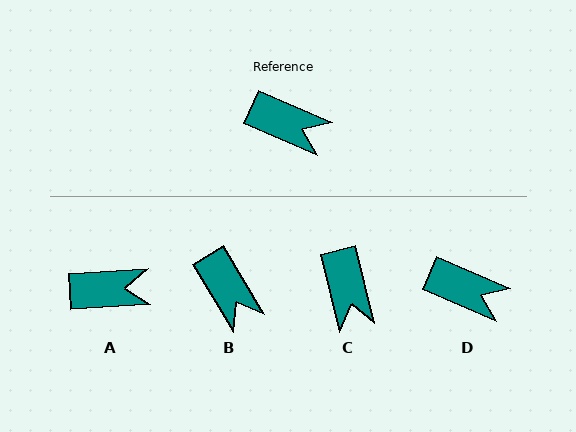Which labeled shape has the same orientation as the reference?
D.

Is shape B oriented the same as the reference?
No, it is off by about 35 degrees.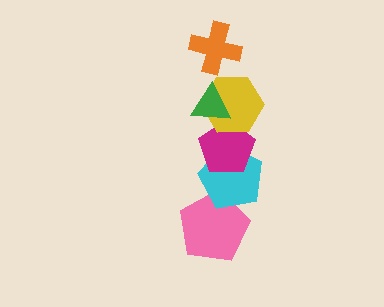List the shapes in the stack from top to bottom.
From top to bottom: the orange cross, the green triangle, the yellow hexagon, the magenta pentagon, the cyan pentagon, the pink pentagon.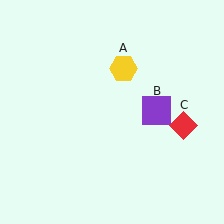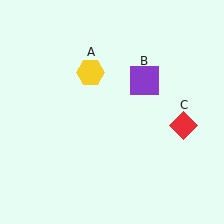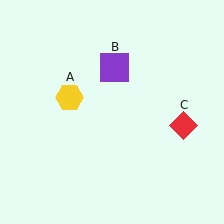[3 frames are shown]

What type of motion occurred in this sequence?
The yellow hexagon (object A), purple square (object B) rotated counterclockwise around the center of the scene.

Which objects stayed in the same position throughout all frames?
Red diamond (object C) remained stationary.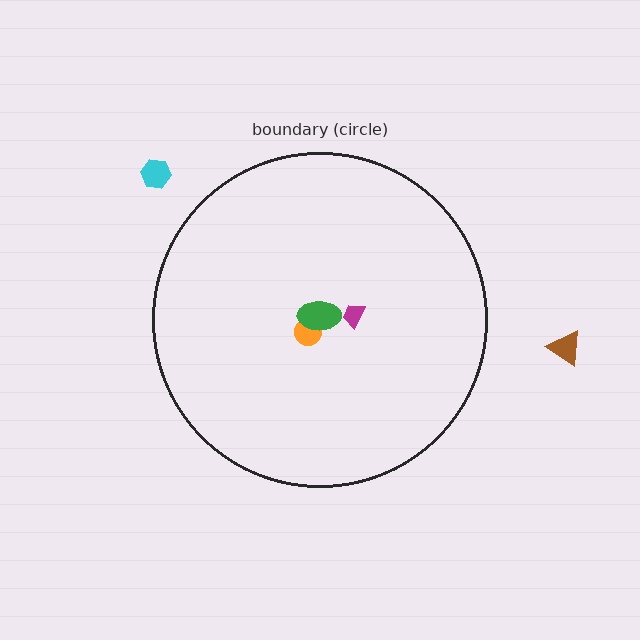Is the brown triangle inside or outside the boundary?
Outside.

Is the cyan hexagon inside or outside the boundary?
Outside.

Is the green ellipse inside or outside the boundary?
Inside.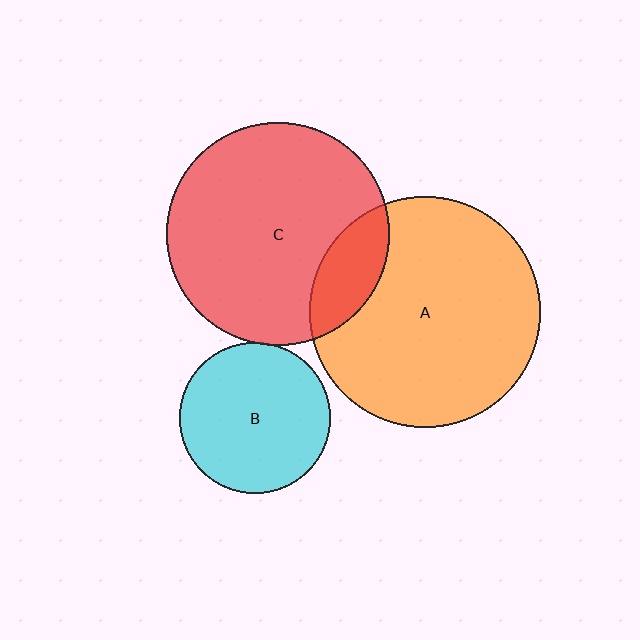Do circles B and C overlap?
Yes.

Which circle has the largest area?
Circle A (orange).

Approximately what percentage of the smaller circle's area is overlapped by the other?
Approximately 5%.